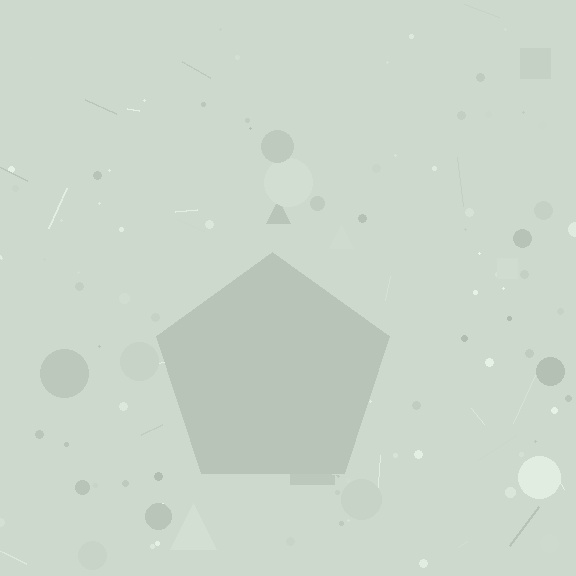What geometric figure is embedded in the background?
A pentagon is embedded in the background.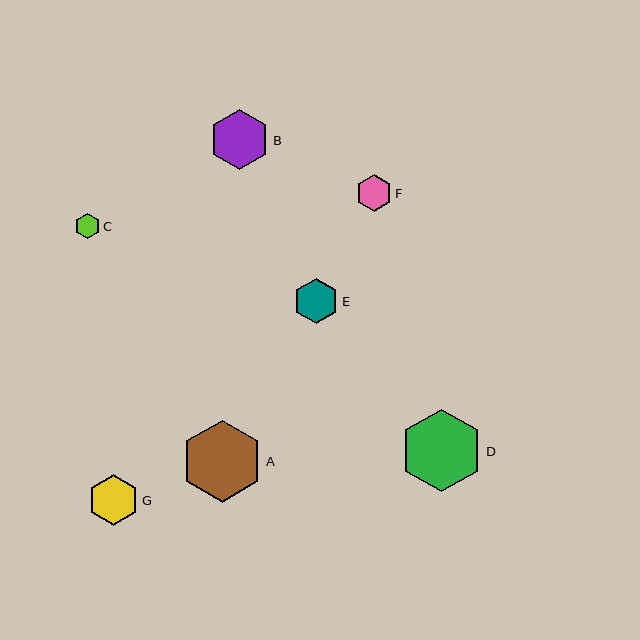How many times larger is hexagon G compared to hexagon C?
Hexagon G is approximately 2.0 times the size of hexagon C.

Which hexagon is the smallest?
Hexagon C is the smallest with a size of approximately 25 pixels.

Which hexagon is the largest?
Hexagon D is the largest with a size of approximately 83 pixels.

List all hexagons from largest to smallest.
From largest to smallest: D, A, B, G, E, F, C.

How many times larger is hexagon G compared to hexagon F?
Hexagon G is approximately 1.4 times the size of hexagon F.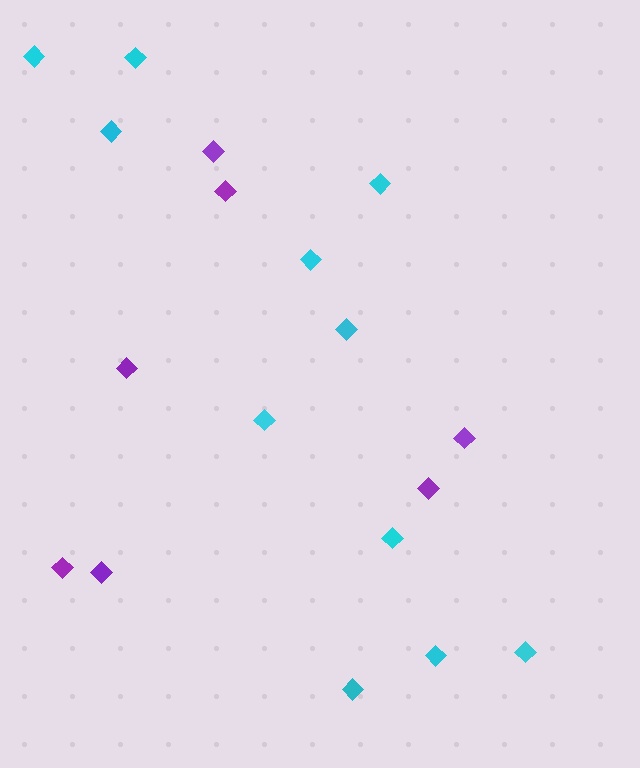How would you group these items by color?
There are 2 groups: one group of cyan diamonds (11) and one group of purple diamonds (7).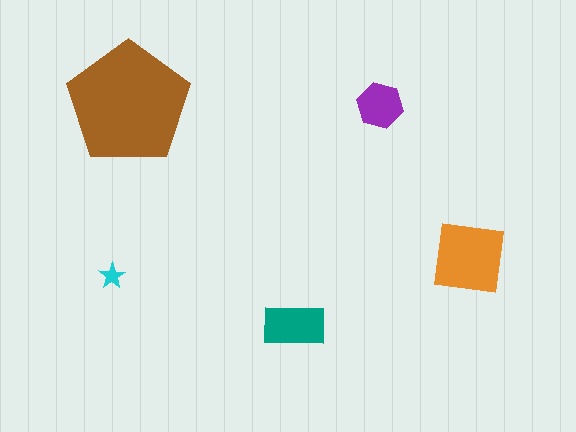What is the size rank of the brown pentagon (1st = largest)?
1st.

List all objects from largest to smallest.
The brown pentagon, the orange square, the teal rectangle, the purple hexagon, the cyan star.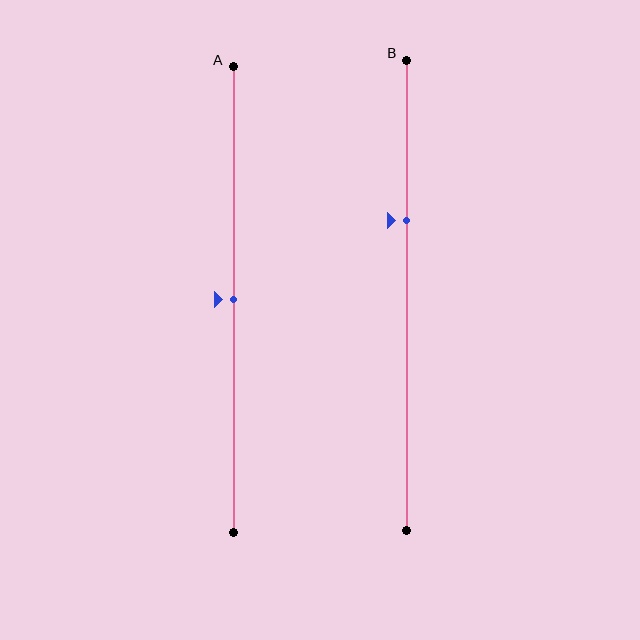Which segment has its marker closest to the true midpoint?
Segment A has its marker closest to the true midpoint.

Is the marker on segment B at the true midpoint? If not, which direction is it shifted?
No, the marker on segment B is shifted upward by about 16% of the segment length.